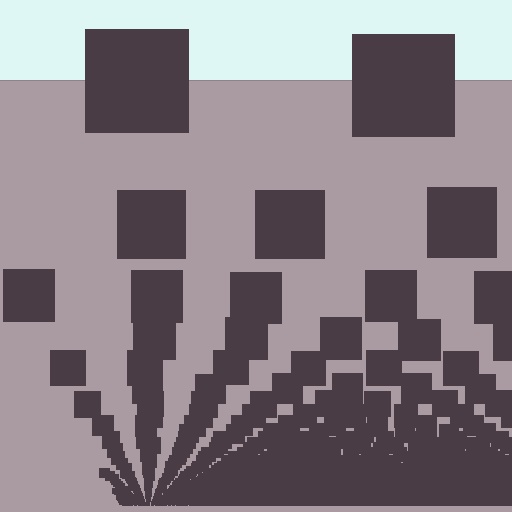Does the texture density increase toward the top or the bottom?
Density increases toward the bottom.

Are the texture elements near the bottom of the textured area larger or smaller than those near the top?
Smaller. The gradient is inverted — elements near the bottom are smaller and denser.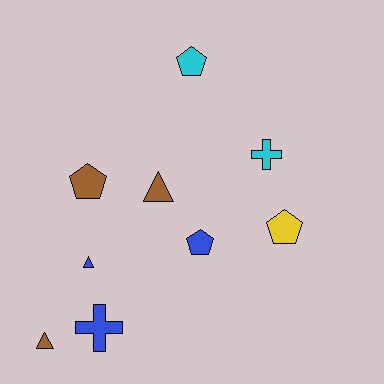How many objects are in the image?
There are 9 objects.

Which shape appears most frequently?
Pentagon, with 4 objects.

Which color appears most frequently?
Brown, with 3 objects.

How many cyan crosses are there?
There is 1 cyan cross.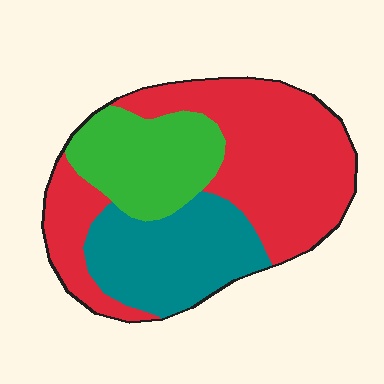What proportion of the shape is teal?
Teal covers 27% of the shape.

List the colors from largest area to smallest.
From largest to smallest: red, teal, green.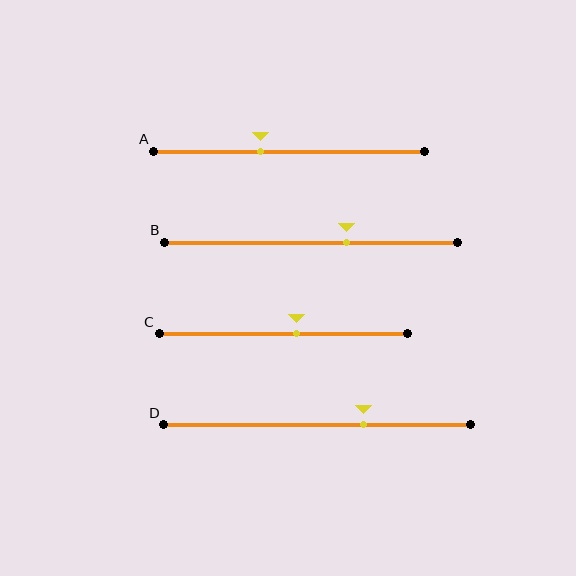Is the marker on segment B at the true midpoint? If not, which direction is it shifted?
No, the marker on segment B is shifted to the right by about 12% of the segment length.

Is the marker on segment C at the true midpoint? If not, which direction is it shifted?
No, the marker on segment C is shifted to the right by about 5% of the segment length.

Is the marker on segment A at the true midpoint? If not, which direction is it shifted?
No, the marker on segment A is shifted to the left by about 11% of the segment length.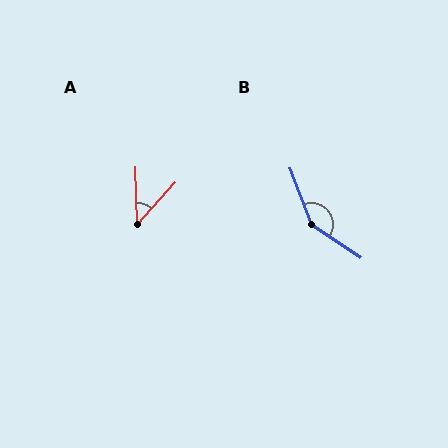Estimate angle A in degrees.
Approximately 44 degrees.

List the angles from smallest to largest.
A (44°), B (145°).